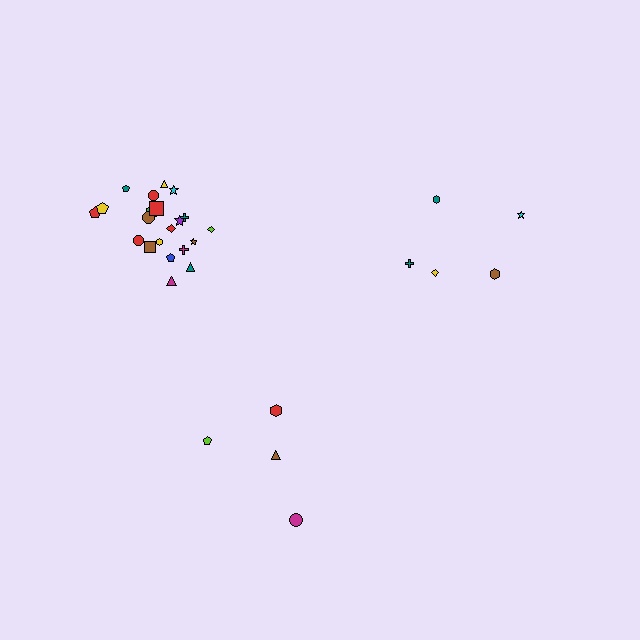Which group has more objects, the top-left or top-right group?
The top-left group.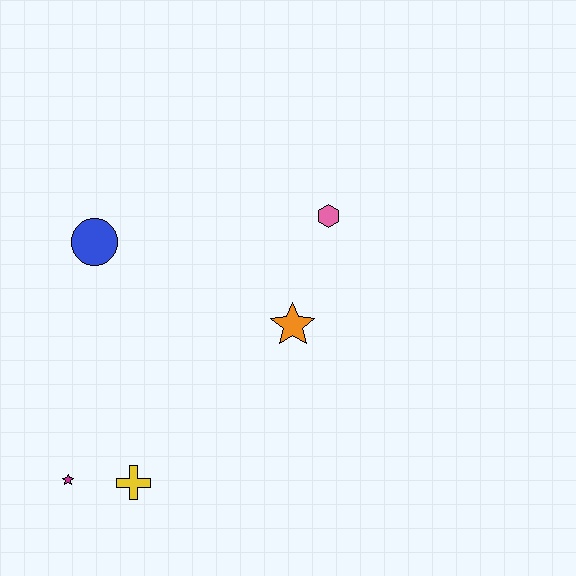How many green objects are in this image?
There are no green objects.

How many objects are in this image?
There are 5 objects.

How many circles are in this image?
There is 1 circle.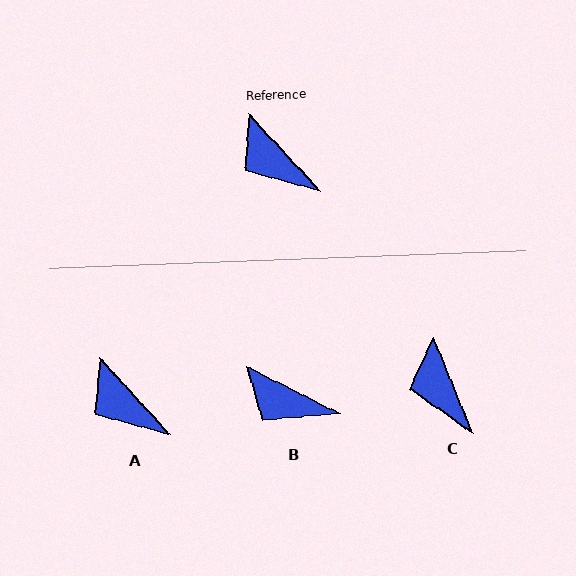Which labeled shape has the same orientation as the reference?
A.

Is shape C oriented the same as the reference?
No, it is off by about 20 degrees.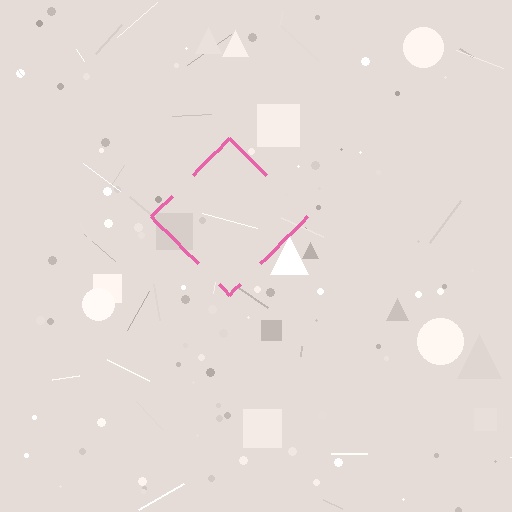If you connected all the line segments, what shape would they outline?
They would outline a diamond.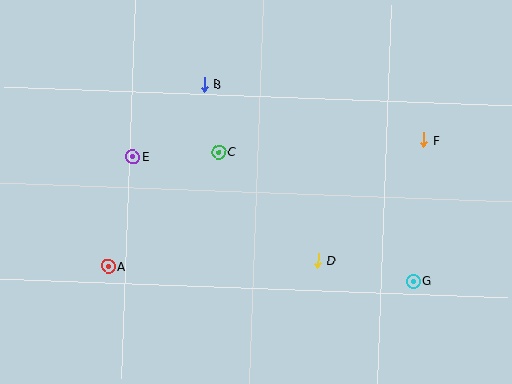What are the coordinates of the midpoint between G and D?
The midpoint between G and D is at (365, 271).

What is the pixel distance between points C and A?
The distance between C and A is 159 pixels.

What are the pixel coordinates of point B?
Point B is at (204, 84).